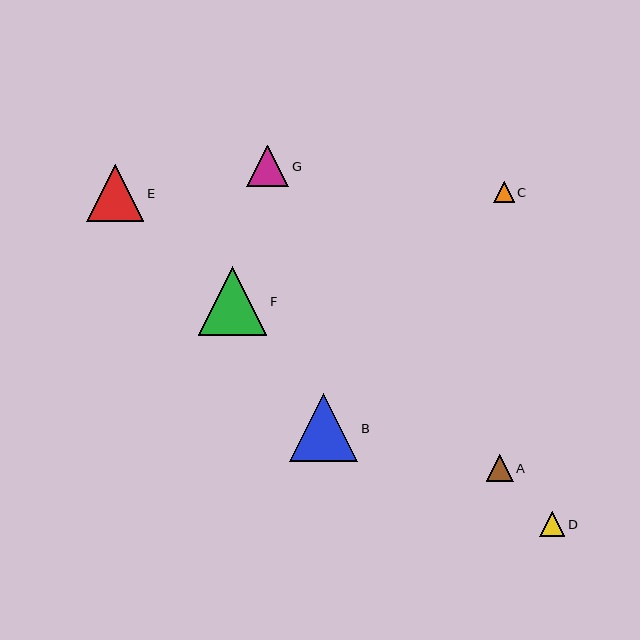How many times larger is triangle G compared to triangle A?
Triangle G is approximately 1.6 times the size of triangle A.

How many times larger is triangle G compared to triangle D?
Triangle G is approximately 1.7 times the size of triangle D.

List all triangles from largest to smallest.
From largest to smallest: F, B, E, G, A, D, C.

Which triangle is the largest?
Triangle F is the largest with a size of approximately 69 pixels.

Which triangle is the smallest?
Triangle C is the smallest with a size of approximately 21 pixels.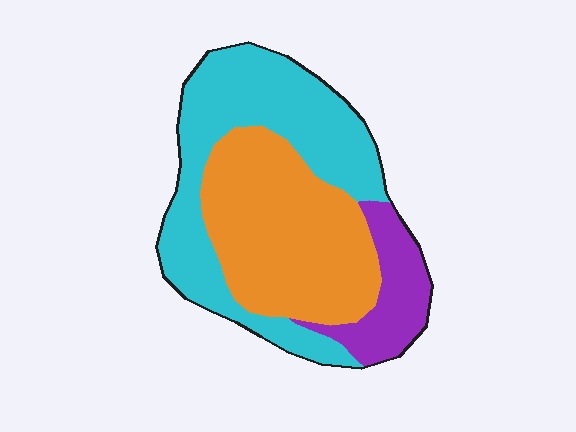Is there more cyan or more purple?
Cyan.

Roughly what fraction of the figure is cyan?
Cyan takes up between a quarter and a half of the figure.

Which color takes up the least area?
Purple, at roughly 15%.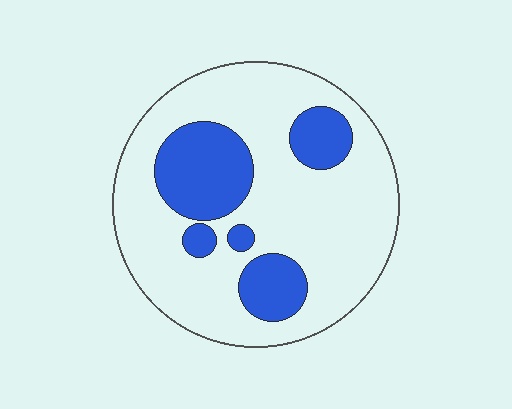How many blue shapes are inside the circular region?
5.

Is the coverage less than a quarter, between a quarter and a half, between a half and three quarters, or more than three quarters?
Between a quarter and a half.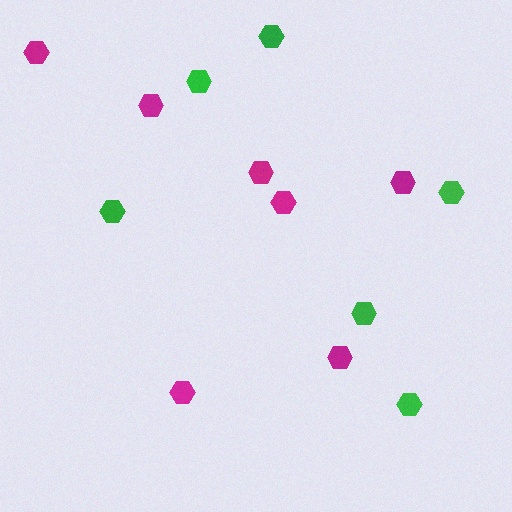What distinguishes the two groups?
There are 2 groups: one group of magenta hexagons (7) and one group of green hexagons (6).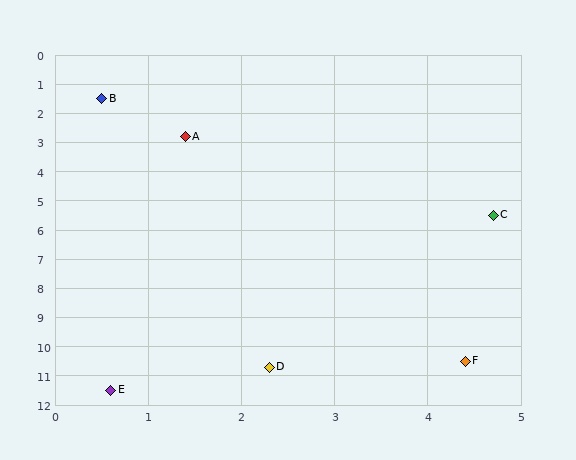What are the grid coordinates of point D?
Point D is at approximately (2.3, 10.7).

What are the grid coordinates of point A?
Point A is at approximately (1.4, 2.8).